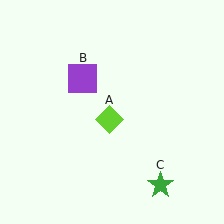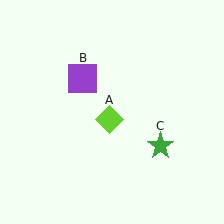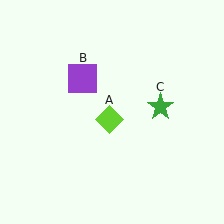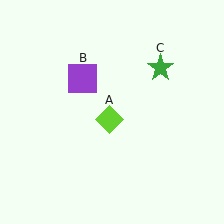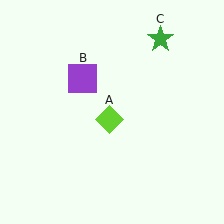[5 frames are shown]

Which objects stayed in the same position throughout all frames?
Lime diamond (object A) and purple square (object B) remained stationary.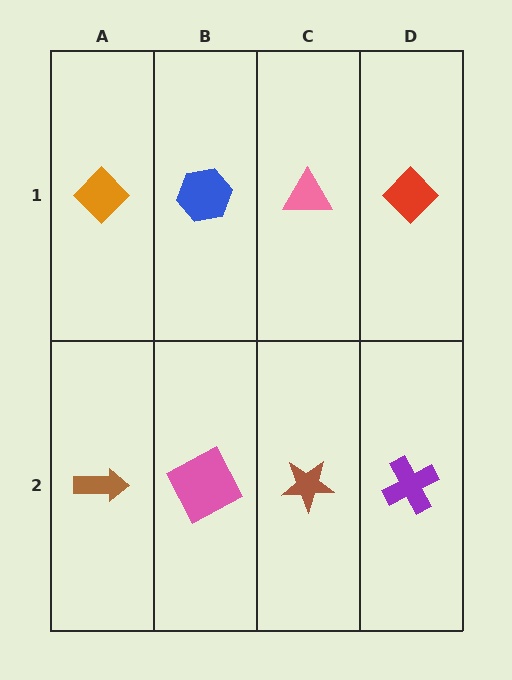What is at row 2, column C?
A brown star.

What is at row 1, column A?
An orange diamond.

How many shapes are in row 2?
4 shapes.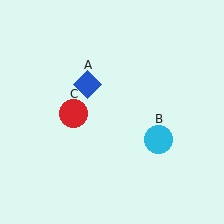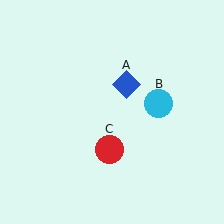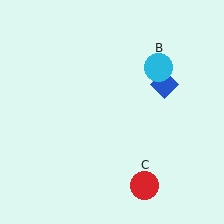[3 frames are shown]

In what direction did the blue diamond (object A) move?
The blue diamond (object A) moved right.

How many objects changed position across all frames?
3 objects changed position: blue diamond (object A), cyan circle (object B), red circle (object C).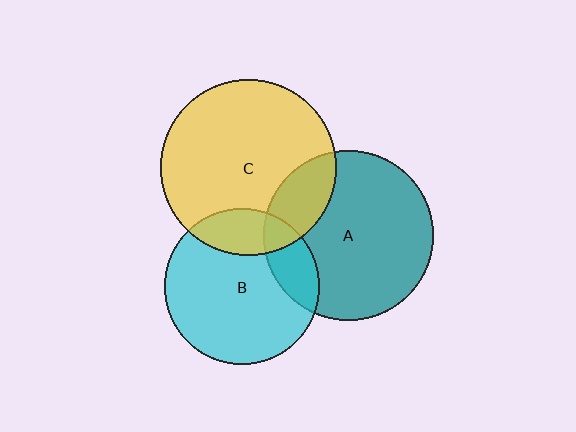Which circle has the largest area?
Circle C (yellow).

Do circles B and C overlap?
Yes.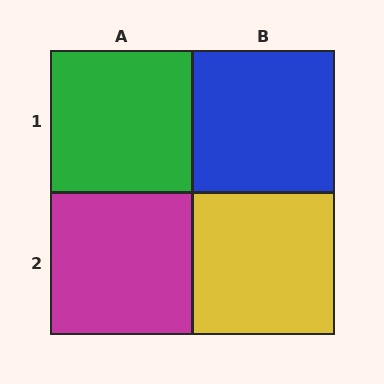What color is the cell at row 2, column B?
Yellow.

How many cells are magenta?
1 cell is magenta.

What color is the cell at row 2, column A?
Magenta.